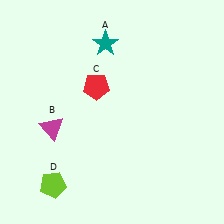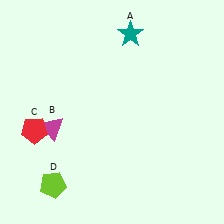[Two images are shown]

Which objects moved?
The objects that moved are: the teal star (A), the red pentagon (C).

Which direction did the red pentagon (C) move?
The red pentagon (C) moved left.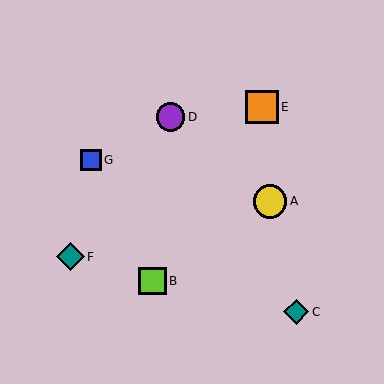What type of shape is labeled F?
Shape F is a teal diamond.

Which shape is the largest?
The yellow circle (labeled A) is the largest.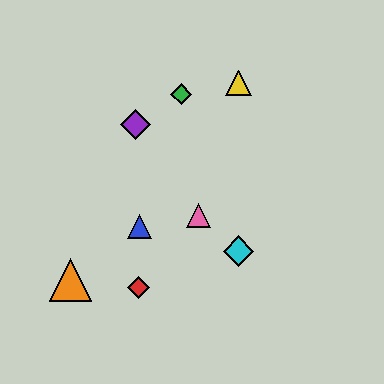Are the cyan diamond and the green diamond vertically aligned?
No, the cyan diamond is at x≈238 and the green diamond is at x≈181.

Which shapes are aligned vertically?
The yellow triangle, the cyan diamond are aligned vertically.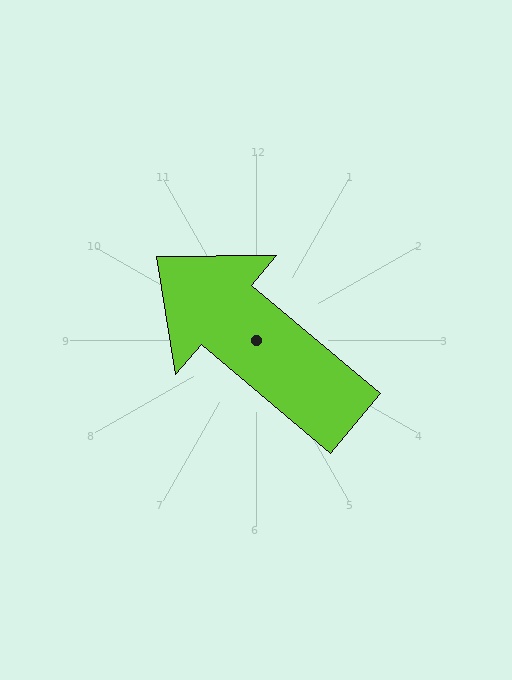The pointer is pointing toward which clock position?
Roughly 10 o'clock.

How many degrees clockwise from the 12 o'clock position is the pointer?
Approximately 310 degrees.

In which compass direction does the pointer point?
Northwest.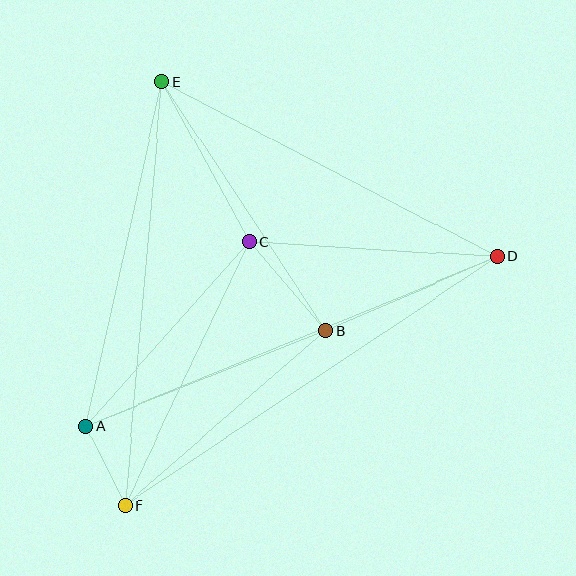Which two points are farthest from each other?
Points D and F are farthest from each other.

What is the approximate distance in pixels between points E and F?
The distance between E and F is approximately 425 pixels.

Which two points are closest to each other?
Points A and F are closest to each other.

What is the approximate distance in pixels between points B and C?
The distance between B and C is approximately 117 pixels.